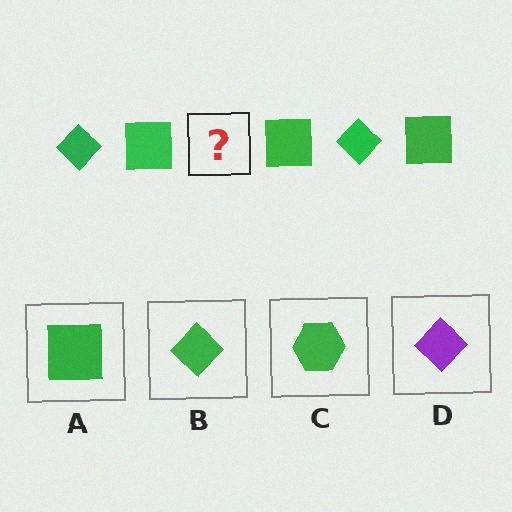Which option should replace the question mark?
Option B.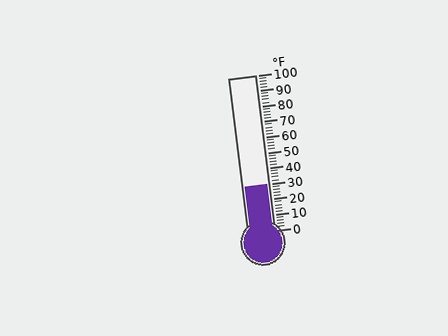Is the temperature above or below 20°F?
The temperature is above 20°F.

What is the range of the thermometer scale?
The thermometer scale ranges from 0°F to 100°F.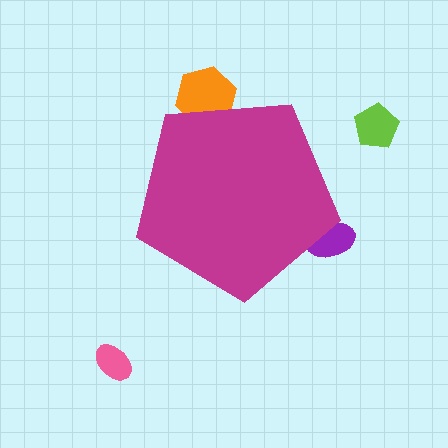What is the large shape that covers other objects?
A magenta pentagon.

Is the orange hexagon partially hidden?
Yes, the orange hexagon is partially hidden behind the magenta pentagon.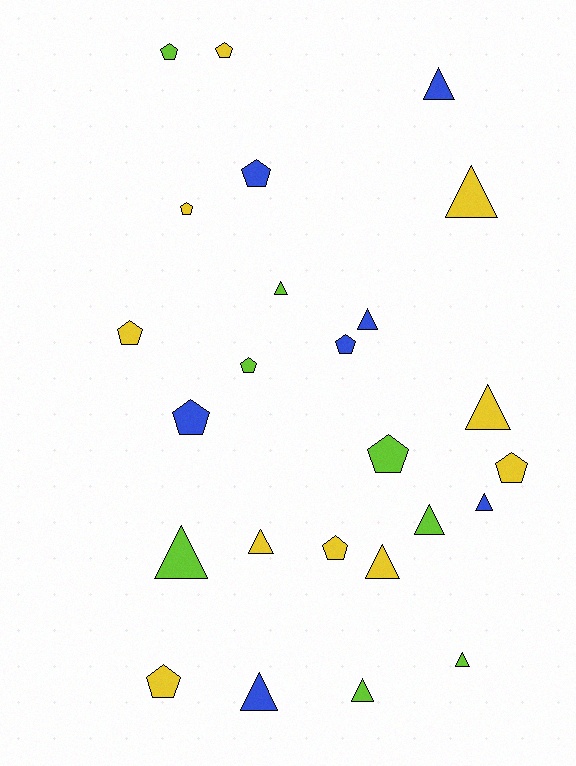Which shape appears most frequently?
Triangle, with 13 objects.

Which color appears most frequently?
Yellow, with 10 objects.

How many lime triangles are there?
There are 5 lime triangles.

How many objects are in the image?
There are 25 objects.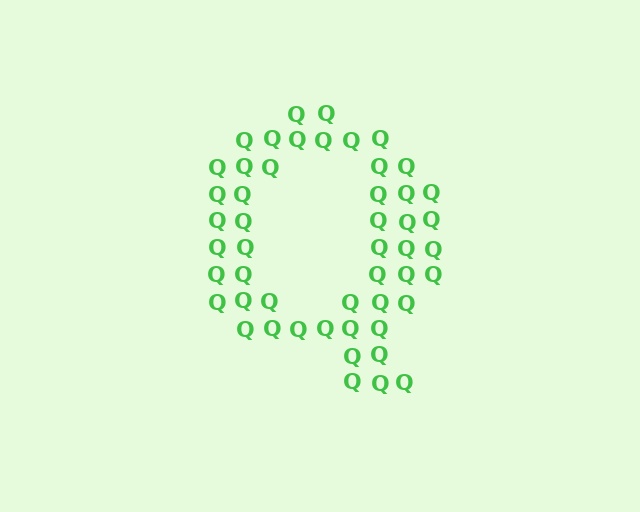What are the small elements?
The small elements are letter Q's.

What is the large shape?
The large shape is the letter Q.